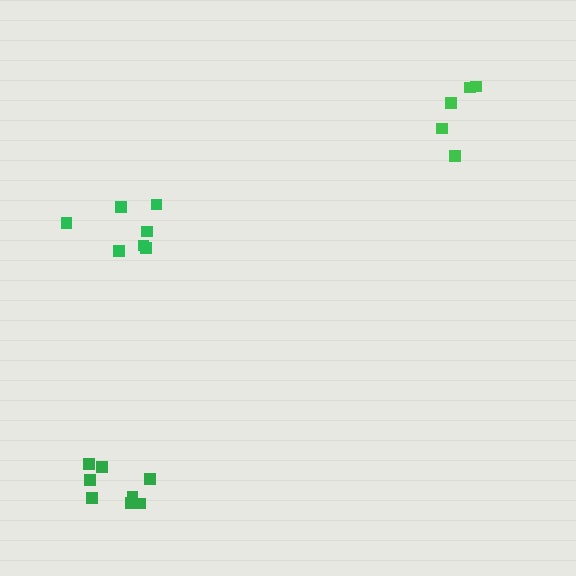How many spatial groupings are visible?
There are 3 spatial groupings.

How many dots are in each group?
Group 1: 7 dots, Group 2: 8 dots, Group 3: 5 dots (20 total).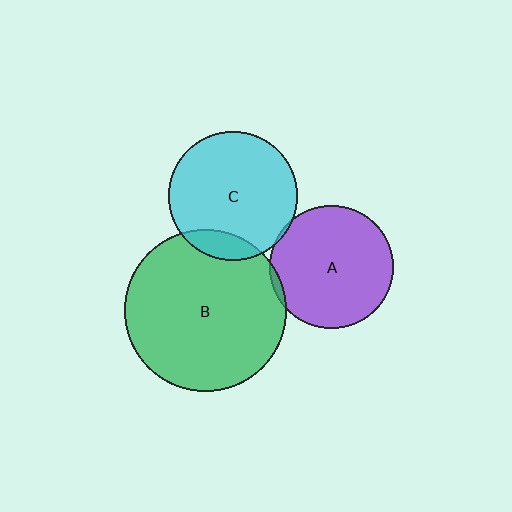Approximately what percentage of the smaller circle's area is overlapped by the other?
Approximately 5%.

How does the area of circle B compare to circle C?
Approximately 1.6 times.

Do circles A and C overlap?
Yes.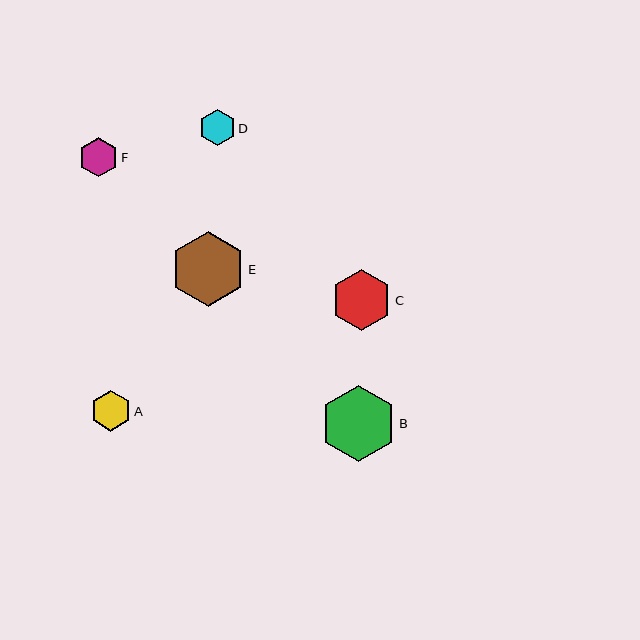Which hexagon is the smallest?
Hexagon D is the smallest with a size of approximately 36 pixels.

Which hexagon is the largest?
Hexagon B is the largest with a size of approximately 76 pixels.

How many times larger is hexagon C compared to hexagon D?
Hexagon C is approximately 1.7 times the size of hexagon D.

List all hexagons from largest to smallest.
From largest to smallest: B, E, C, A, F, D.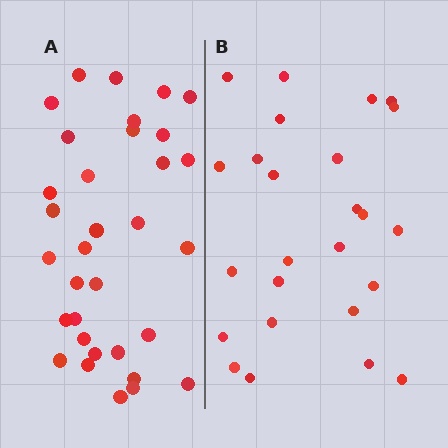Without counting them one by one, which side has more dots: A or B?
Region A (the left region) has more dots.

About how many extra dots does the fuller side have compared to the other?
Region A has roughly 8 or so more dots than region B.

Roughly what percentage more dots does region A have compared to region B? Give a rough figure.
About 30% more.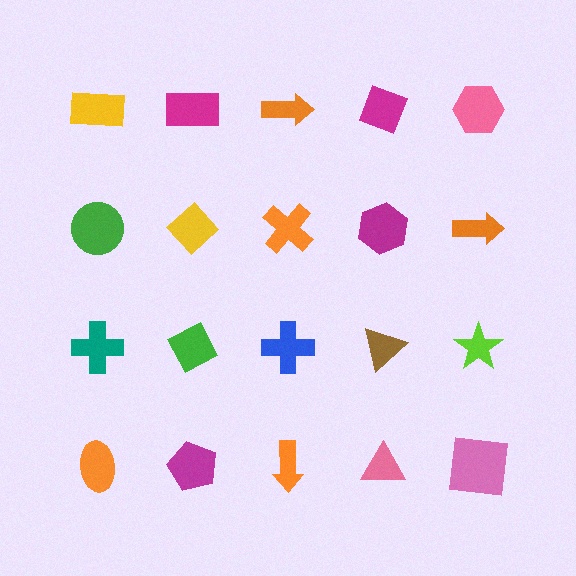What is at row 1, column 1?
A yellow rectangle.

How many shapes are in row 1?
5 shapes.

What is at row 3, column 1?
A teal cross.